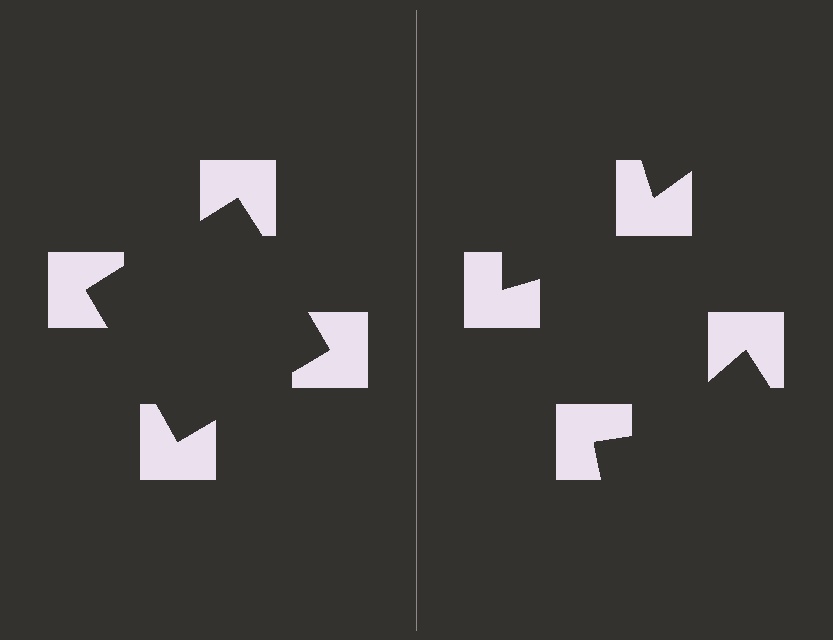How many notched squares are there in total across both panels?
8 — 4 on each side.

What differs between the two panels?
The notched squares are positioned identically on both sides; only the wedge orientations differ. On the left they align to a square; on the right they are misaligned.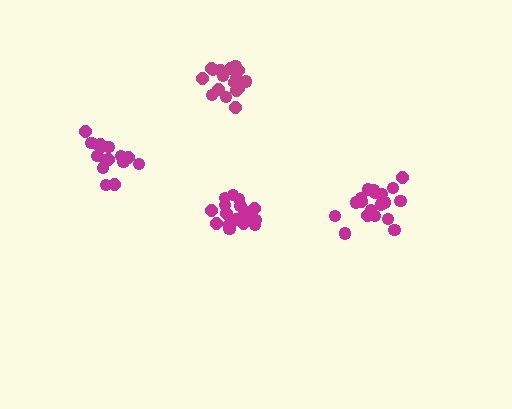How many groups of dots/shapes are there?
There are 4 groups.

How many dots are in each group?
Group 1: 18 dots, Group 2: 21 dots, Group 3: 19 dots, Group 4: 15 dots (73 total).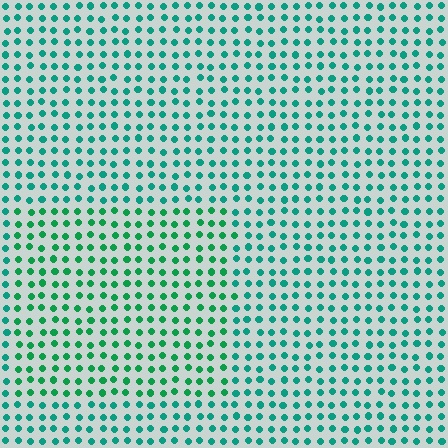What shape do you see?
I see a rectangle.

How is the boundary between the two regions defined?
The boundary is defined purely by a slight shift in hue (about 24 degrees). Spacing, size, and orientation are identical on both sides.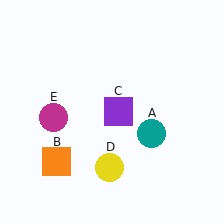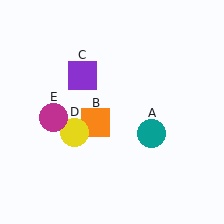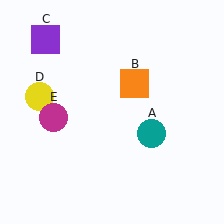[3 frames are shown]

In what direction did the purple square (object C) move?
The purple square (object C) moved up and to the left.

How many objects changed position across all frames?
3 objects changed position: orange square (object B), purple square (object C), yellow circle (object D).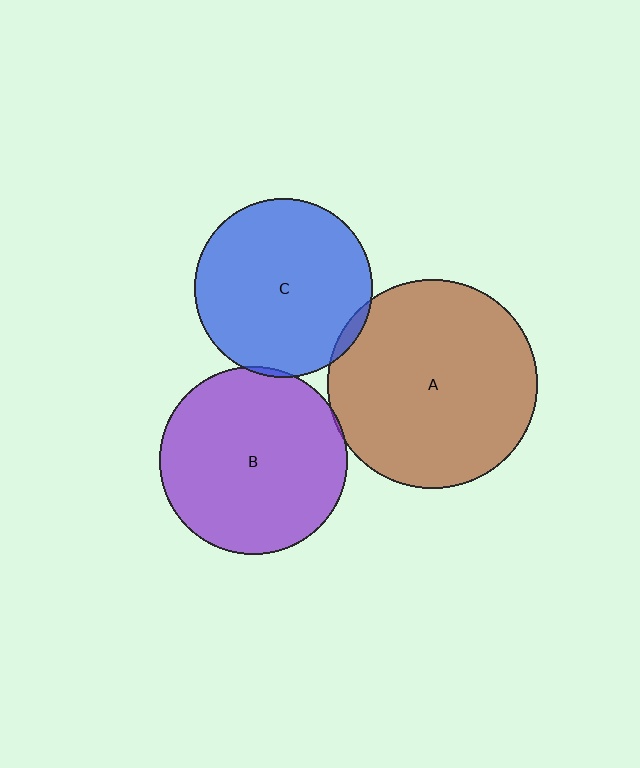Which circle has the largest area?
Circle A (brown).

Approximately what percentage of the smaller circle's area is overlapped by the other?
Approximately 5%.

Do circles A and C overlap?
Yes.